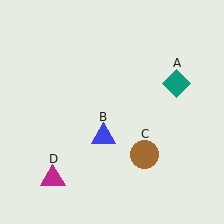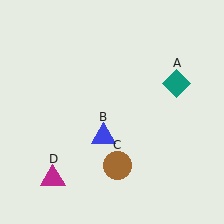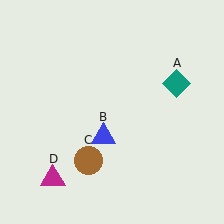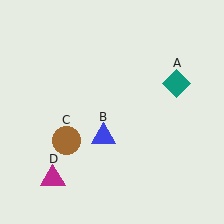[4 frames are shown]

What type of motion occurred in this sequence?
The brown circle (object C) rotated clockwise around the center of the scene.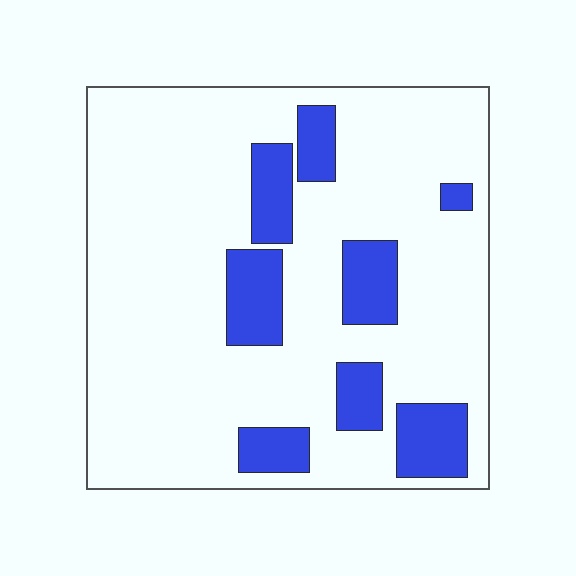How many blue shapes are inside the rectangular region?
8.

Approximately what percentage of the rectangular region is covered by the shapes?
Approximately 20%.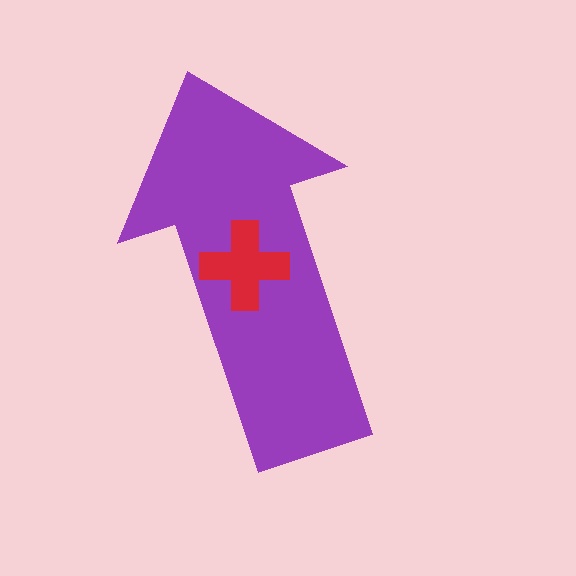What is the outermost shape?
The purple arrow.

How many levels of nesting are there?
2.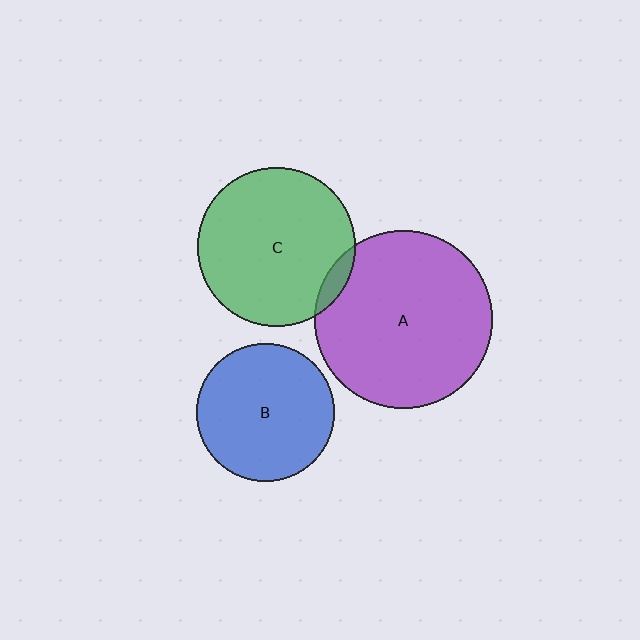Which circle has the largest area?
Circle A (purple).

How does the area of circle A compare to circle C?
Approximately 1.3 times.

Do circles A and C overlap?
Yes.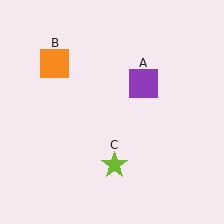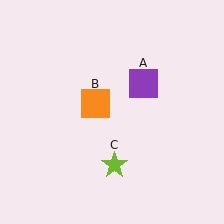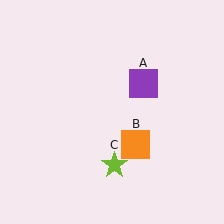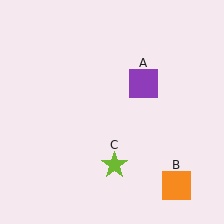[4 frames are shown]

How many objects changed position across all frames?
1 object changed position: orange square (object B).